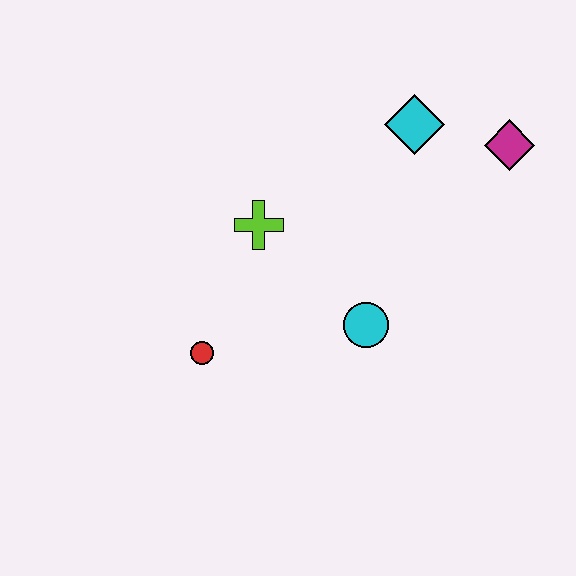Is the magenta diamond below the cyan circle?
No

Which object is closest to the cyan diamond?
The magenta diamond is closest to the cyan diamond.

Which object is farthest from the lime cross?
The magenta diamond is farthest from the lime cross.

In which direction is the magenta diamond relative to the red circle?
The magenta diamond is to the right of the red circle.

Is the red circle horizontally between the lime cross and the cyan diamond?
No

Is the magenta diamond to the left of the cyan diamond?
No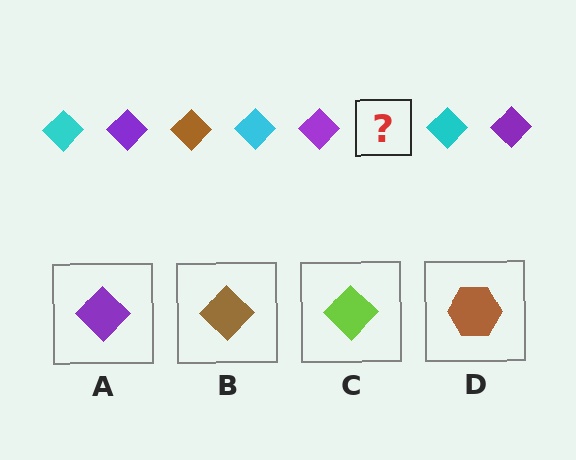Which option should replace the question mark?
Option B.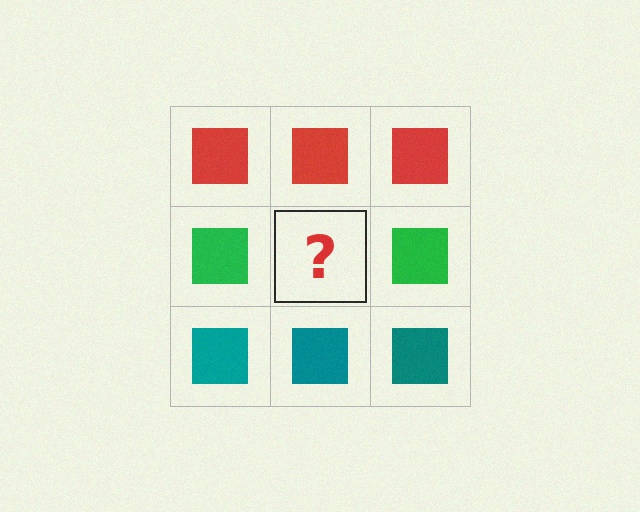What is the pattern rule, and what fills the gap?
The rule is that each row has a consistent color. The gap should be filled with a green square.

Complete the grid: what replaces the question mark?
The question mark should be replaced with a green square.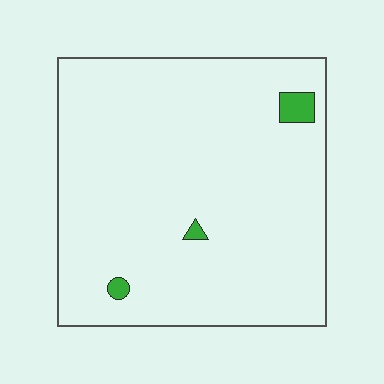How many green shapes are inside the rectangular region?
3.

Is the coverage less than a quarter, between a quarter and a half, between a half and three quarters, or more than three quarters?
Less than a quarter.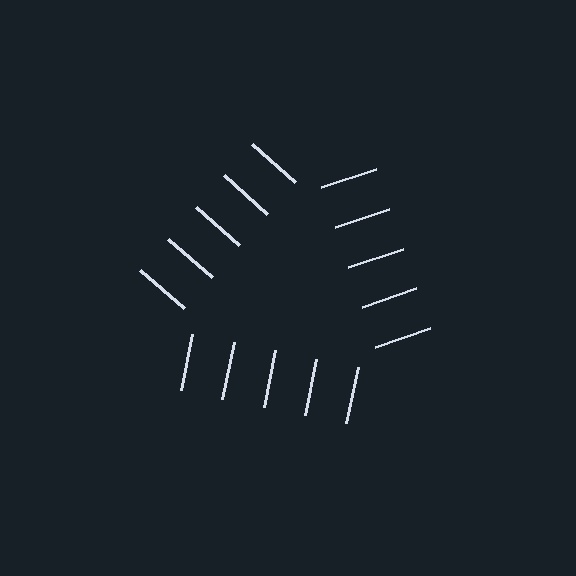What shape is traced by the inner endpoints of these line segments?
An illusory triangle — the line segments terminate on its edges but no continuous stroke is drawn.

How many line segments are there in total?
15 — 5 along each of the 3 edges.